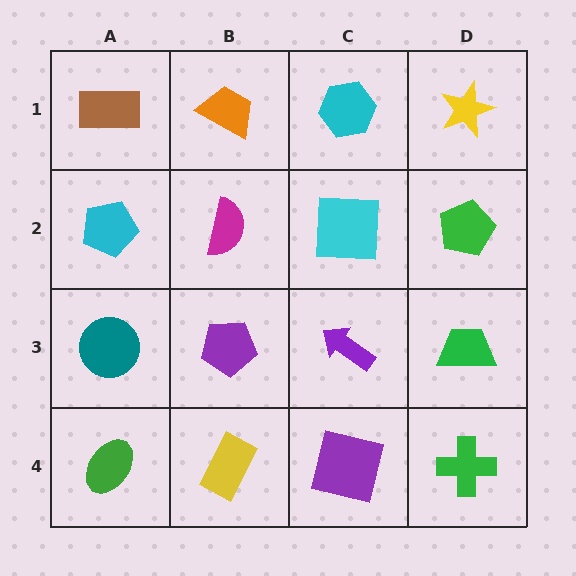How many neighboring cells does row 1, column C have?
3.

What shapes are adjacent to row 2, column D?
A yellow star (row 1, column D), a green trapezoid (row 3, column D), a cyan square (row 2, column C).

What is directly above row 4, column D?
A green trapezoid.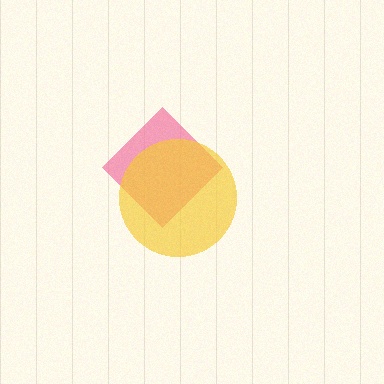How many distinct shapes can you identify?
There are 2 distinct shapes: a pink diamond, a yellow circle.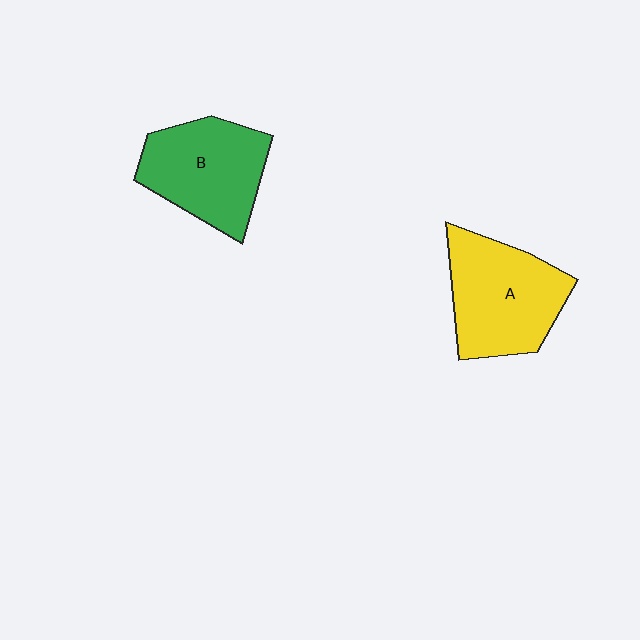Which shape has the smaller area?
Shape B (green).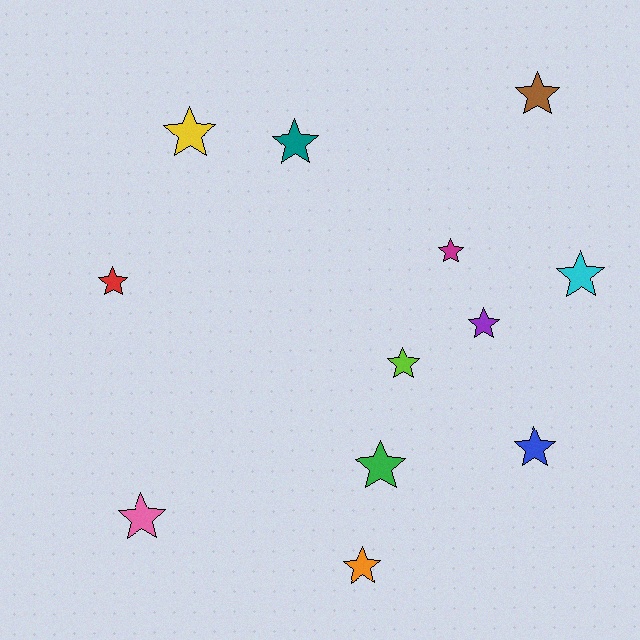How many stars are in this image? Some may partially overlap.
There are 12 stars.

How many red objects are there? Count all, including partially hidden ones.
There is 1 red object.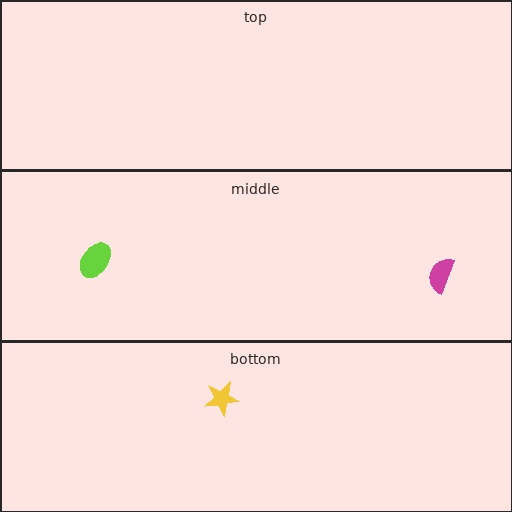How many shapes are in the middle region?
2.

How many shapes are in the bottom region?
1.